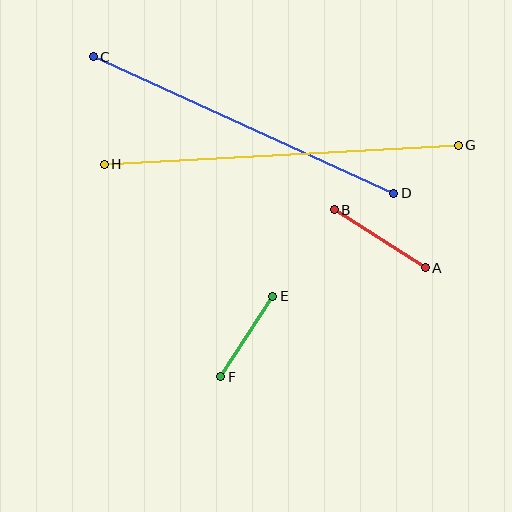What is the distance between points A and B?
The distance is approximately 108 pixels.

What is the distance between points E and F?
The distance is approximately 95 pixels.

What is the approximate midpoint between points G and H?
The midpoint is at approximately (281, 155) pixels.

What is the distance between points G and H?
The distance is approximately 354 pixels.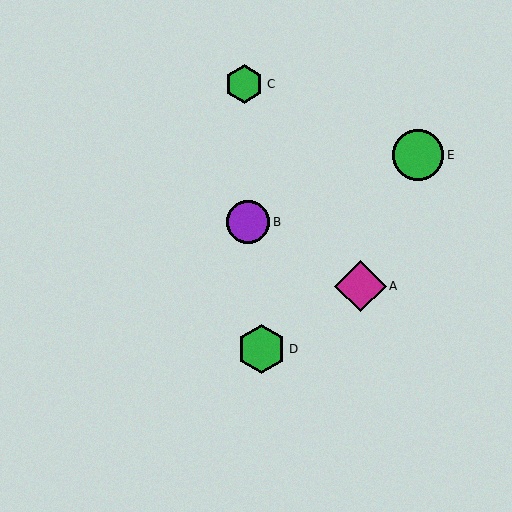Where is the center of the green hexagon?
The center of the green hexagon is at (261, 349).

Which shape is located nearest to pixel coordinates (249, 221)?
The purple circle (labeled B) at (248, 222) is nearest to that location.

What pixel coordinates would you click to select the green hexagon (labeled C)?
Click at (244, 84) to select the green hexagon C.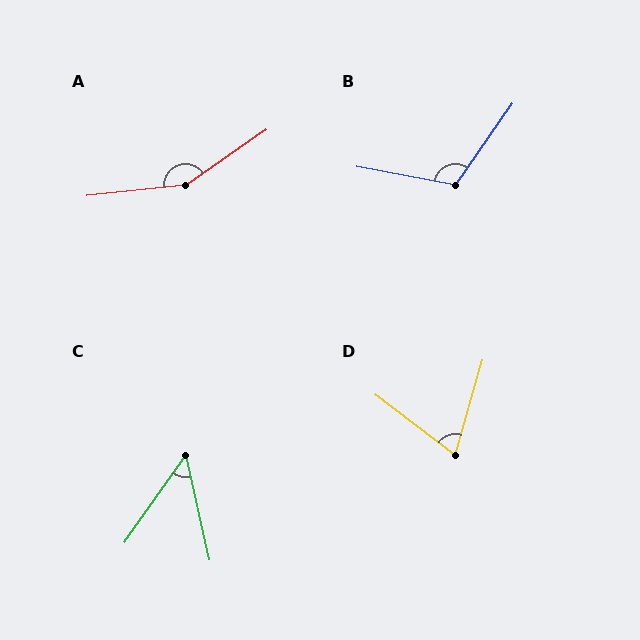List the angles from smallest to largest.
C (48°), D (69°), B (114°), A (152°).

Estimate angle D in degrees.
Approximately 69 degrees.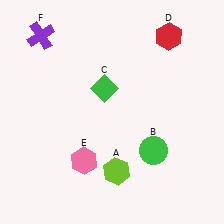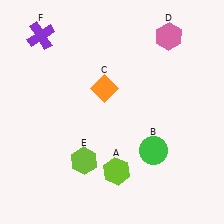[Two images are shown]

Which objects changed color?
C changed from green to orange. D changed from red to pink. E changed from pink to lime.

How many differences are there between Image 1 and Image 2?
There are 3 differences between the two images.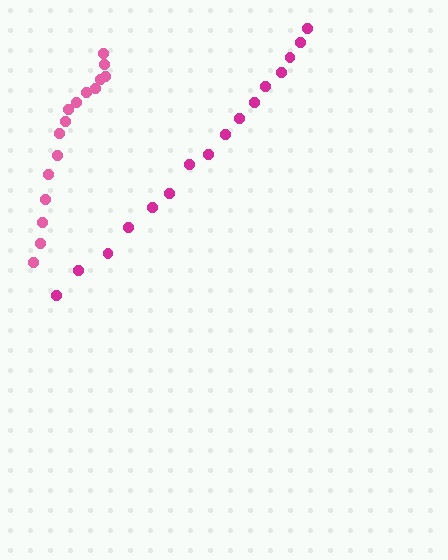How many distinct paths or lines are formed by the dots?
There are 2 distinct paths.